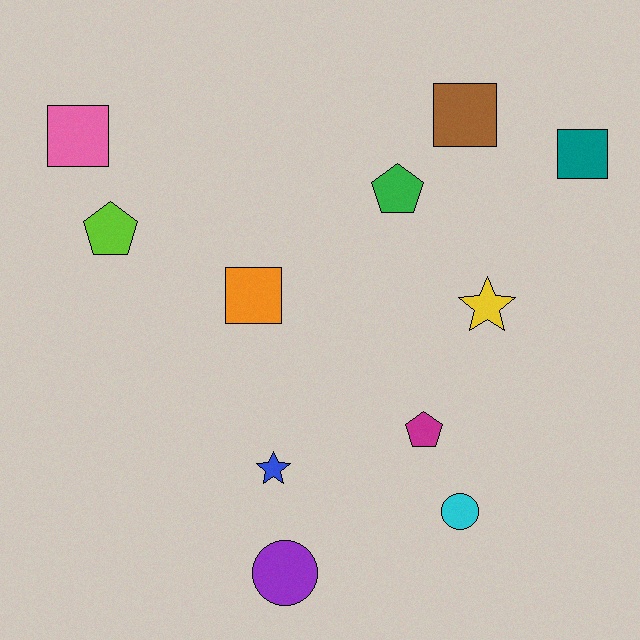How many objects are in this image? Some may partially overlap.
There are 11 objects.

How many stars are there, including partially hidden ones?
There are 2 stars.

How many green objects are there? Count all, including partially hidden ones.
There is 1 green object.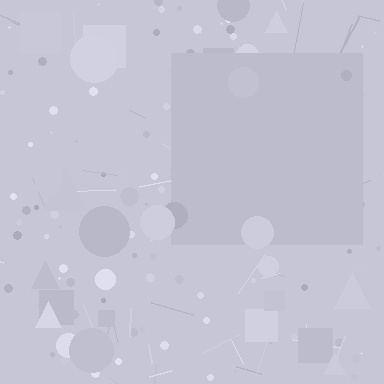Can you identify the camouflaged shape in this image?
The camouflaged shape is a square.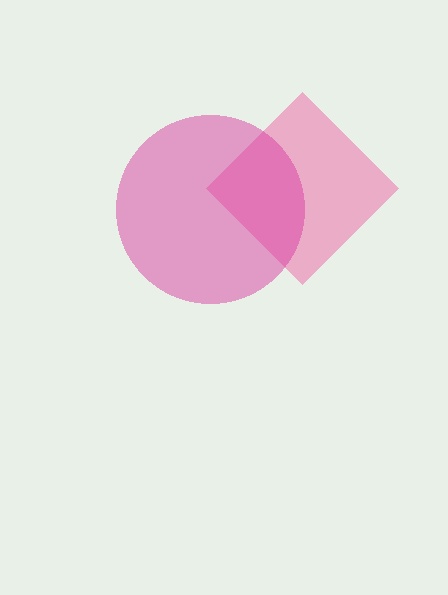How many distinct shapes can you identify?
There are 2 distinct shapes: a pink diamond, a magenta circle.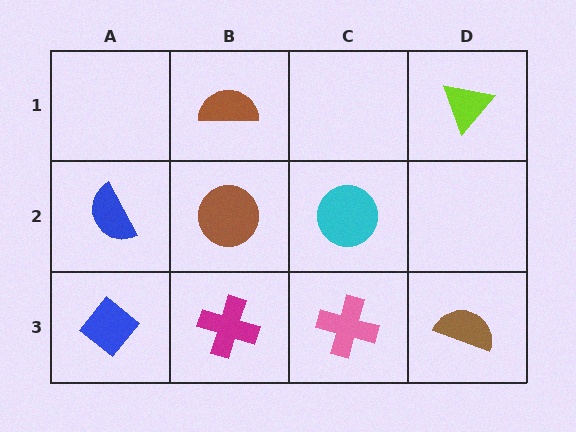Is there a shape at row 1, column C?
No, that cell is empty.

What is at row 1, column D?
A lime triangle.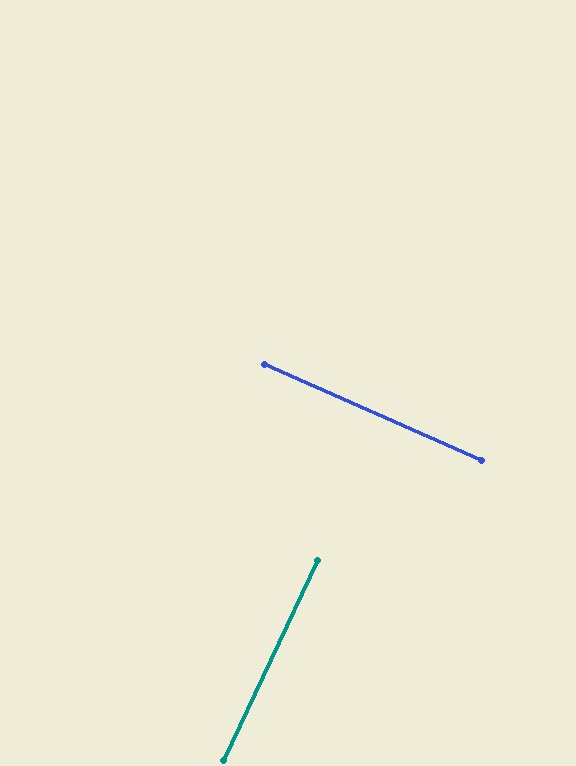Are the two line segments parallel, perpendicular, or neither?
Perpendicular — they meet at approximately 89°.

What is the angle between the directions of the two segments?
Approximately 89 degrees.